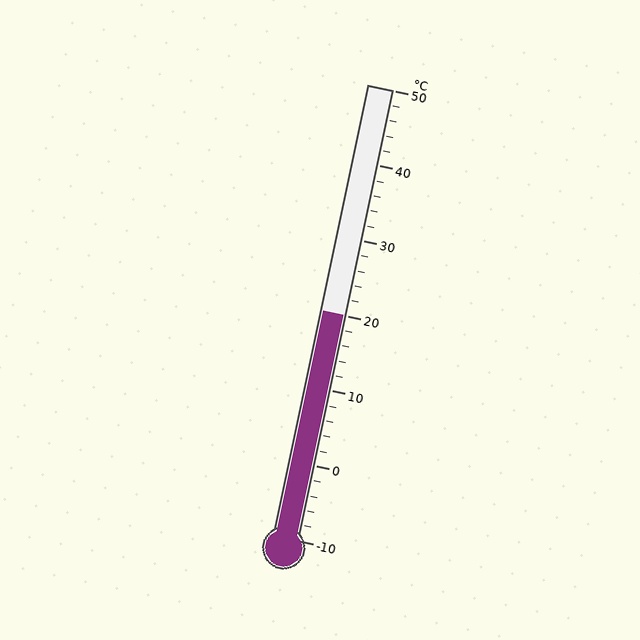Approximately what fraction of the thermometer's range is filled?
The thermometer is filled to approximately 50% of its range.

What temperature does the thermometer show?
The thermometer shows approximately 20°C.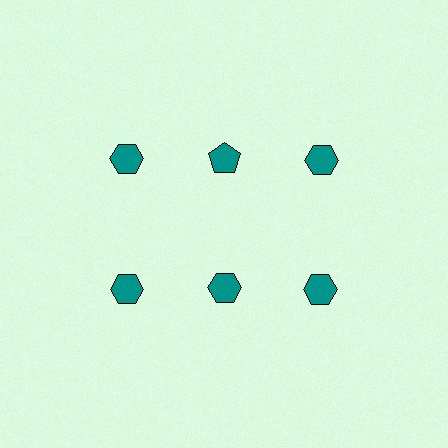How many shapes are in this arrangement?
There are 6 shapes arranged in a grid pattern.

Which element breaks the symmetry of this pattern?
The teal pentagon in the top row, second from left column breaks the symmetry. All other shapes are teal hexagons.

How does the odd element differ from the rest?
It has a different shape: pentagon instead of hexagon.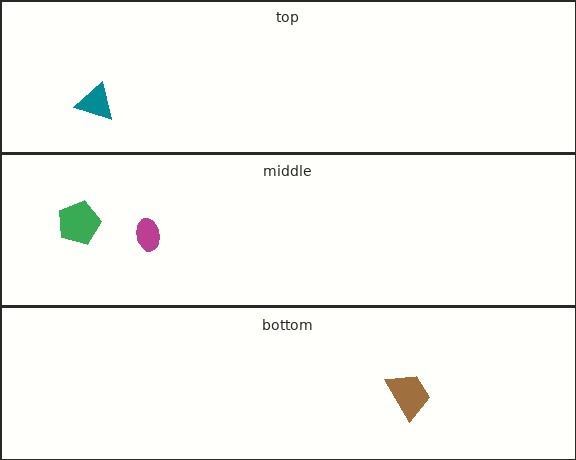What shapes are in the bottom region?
The brown trapezoid.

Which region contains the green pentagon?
The middle region.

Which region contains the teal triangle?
The top region.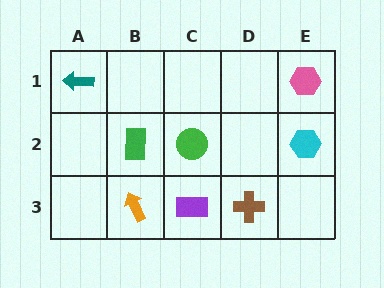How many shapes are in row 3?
3 shapes.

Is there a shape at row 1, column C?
No, that cell is empty.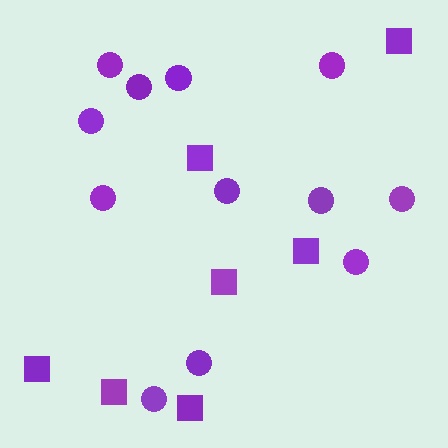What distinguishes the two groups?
There are 2 groups: one group of squares (7) and one group of circles (12).